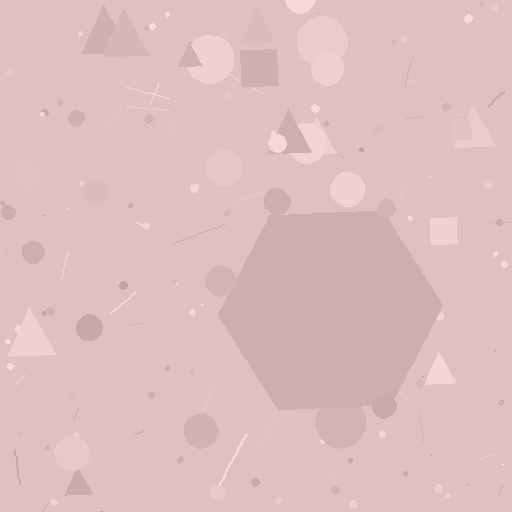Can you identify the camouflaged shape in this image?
The camouflaged shape is a hexagon.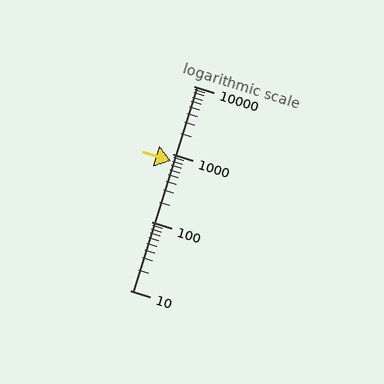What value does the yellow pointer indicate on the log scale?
The pointer indicates approximately 790.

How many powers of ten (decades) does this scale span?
The scale spans 3 decades, from 10 to 10000.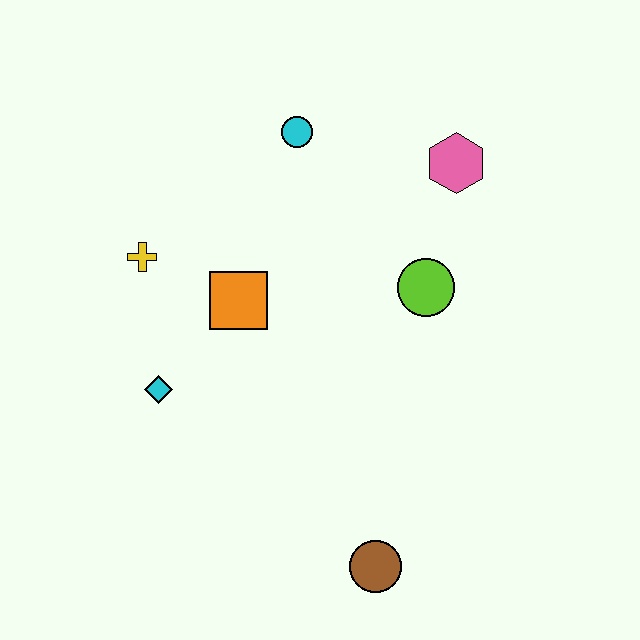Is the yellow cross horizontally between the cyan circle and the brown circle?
No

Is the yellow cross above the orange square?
Yes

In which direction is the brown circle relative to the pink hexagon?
The brown circle is below the pink hexagon.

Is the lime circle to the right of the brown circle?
Yes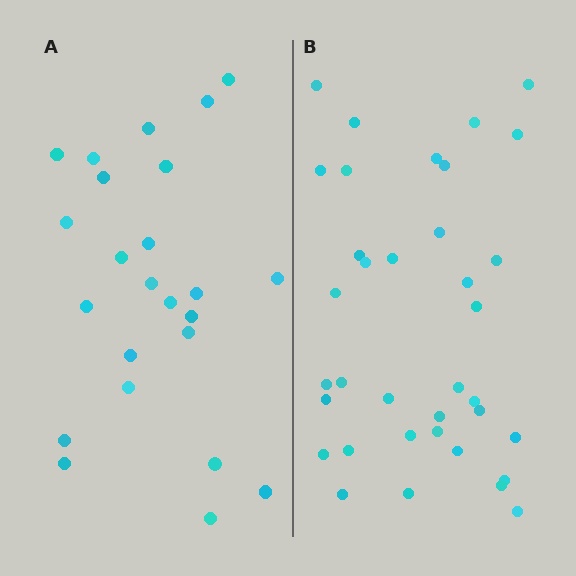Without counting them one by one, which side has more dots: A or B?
Region B (the right region) has more dots.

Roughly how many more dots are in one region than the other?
Region B has roughly 12 or so more dots than region A.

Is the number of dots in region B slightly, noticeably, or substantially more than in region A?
Region B has substantially more. The ratio is roughly 1.5 to 1.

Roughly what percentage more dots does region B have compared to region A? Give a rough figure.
About 50% more.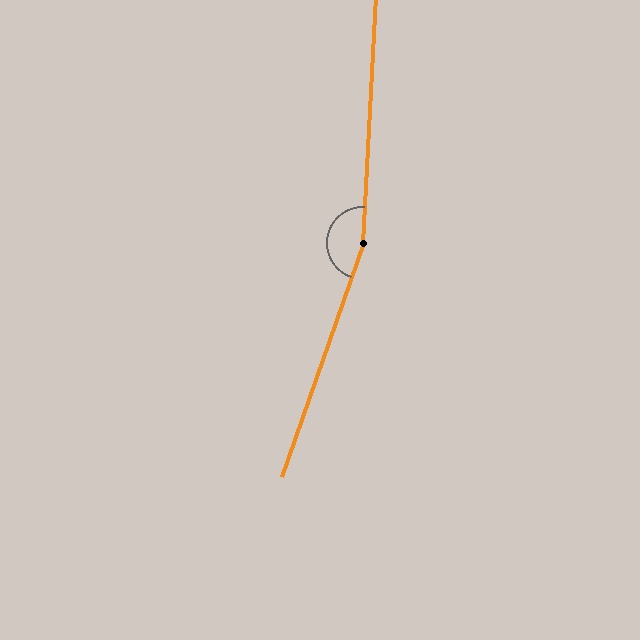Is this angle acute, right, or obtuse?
It is obtuse.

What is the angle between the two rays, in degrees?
Approximately 164 degrees.